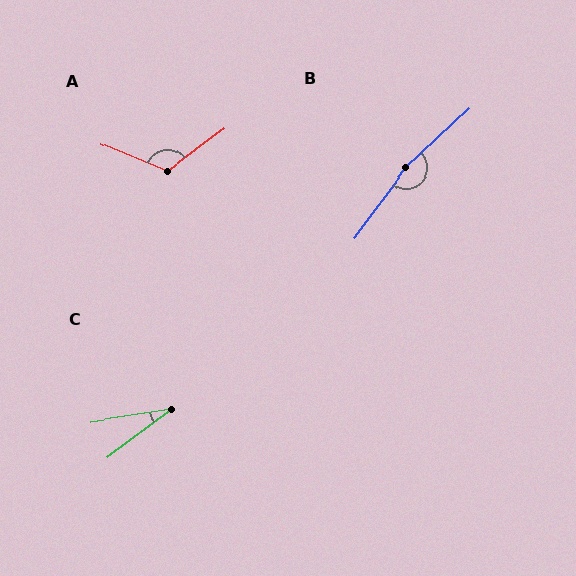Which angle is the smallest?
C, at approximately 28 degrees.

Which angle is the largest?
B, at approximately 169 degrees.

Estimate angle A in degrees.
Approximately 121 degrees.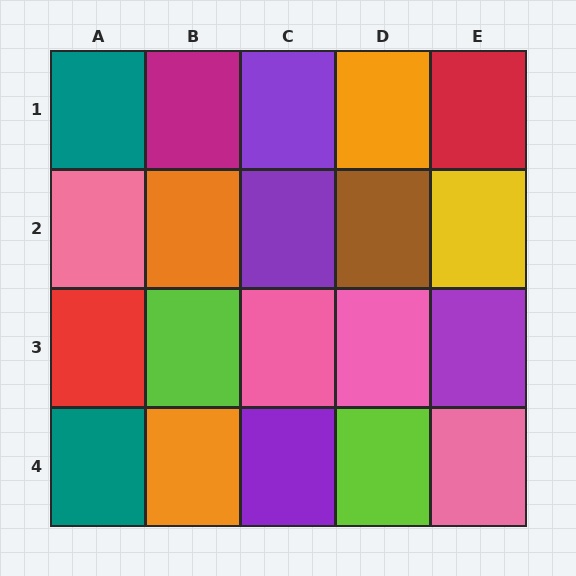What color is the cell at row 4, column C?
Purple.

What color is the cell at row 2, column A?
Pink.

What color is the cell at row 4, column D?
Lime.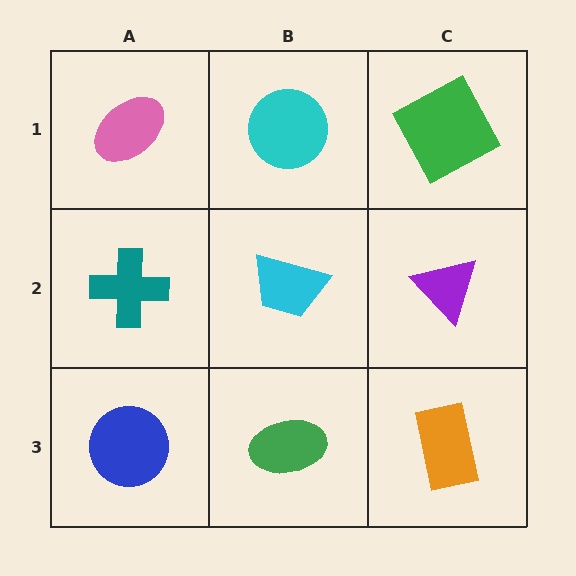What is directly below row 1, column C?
A purple triangle.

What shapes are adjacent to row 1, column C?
A purple triangle (row 2, column C), a cyan circle (row 1, column B).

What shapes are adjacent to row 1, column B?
A cyan trapezoid (row 2, column B), a pink ellipse (row 1, column A), a green square (row 1, column C).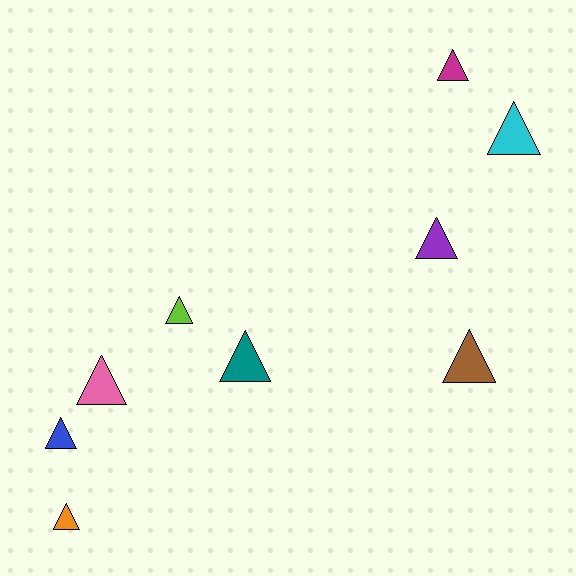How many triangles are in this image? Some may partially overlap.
There are 9 triangles.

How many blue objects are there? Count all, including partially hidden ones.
There is 1 blue object.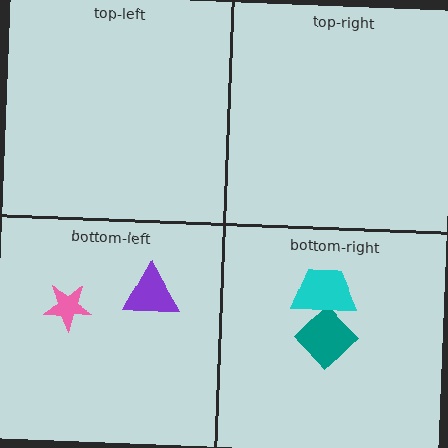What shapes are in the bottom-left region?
The purple triangle, the pink star.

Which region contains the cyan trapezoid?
The bottom-right region.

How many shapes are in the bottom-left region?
2.